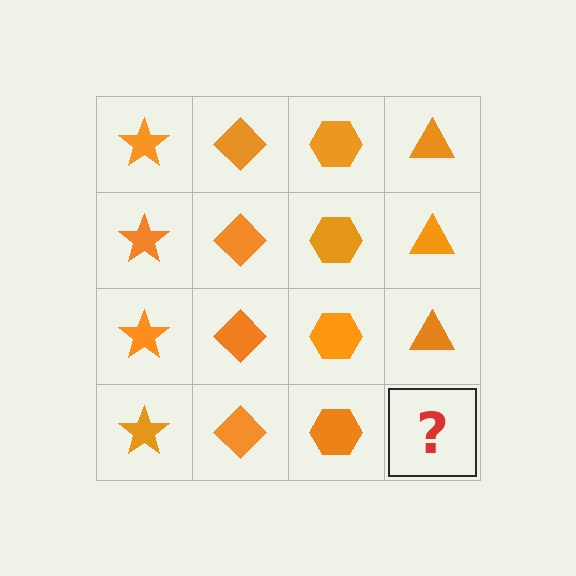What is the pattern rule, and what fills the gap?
The rule is that each column has a consistent shape. The gap should be filled with an orange triangle.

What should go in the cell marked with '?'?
The missing cell should contain an orange triangle.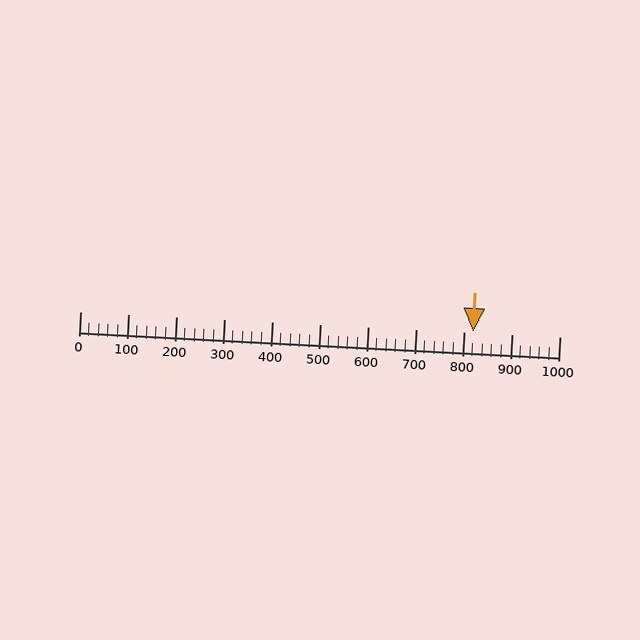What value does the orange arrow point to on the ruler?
The orange arrow points to approximately 820.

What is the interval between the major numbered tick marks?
The major tick marks are spaced 100 units apart.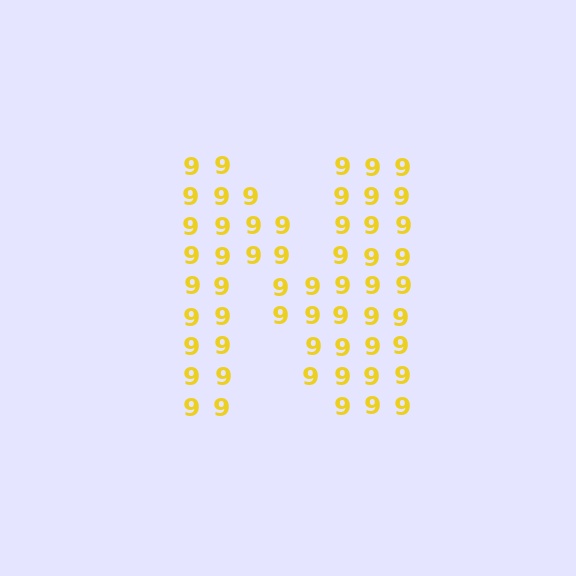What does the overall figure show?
The overall figure shows the letter N.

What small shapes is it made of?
It is made of small digit 9's.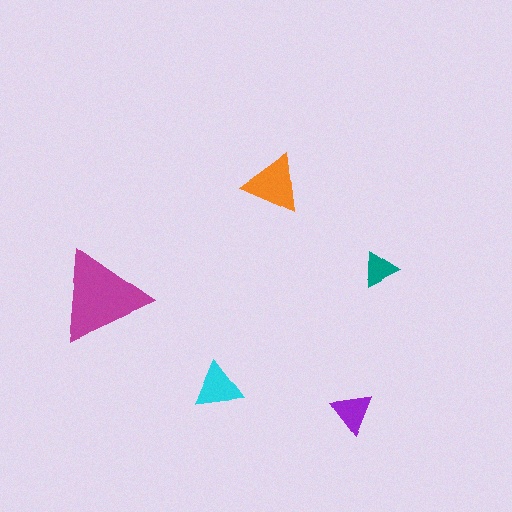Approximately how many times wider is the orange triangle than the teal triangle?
About 1.5 times wider.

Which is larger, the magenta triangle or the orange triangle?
The magenta one.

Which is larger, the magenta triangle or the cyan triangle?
The magenta one.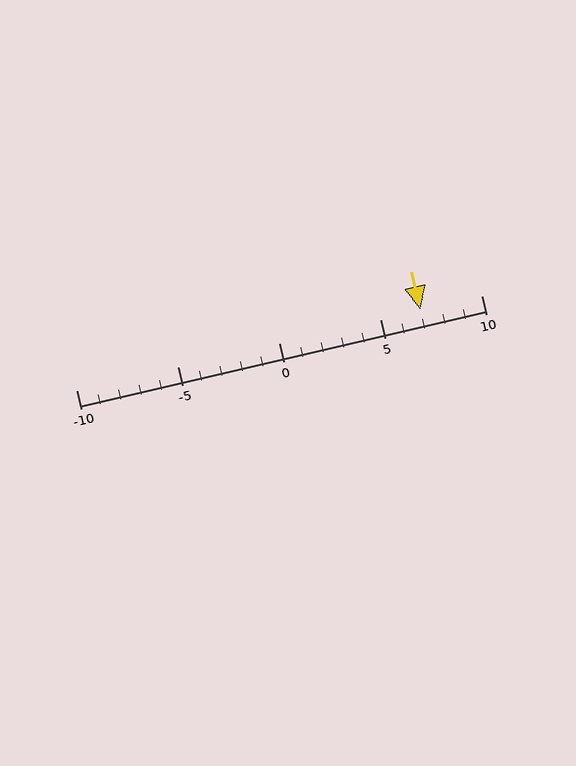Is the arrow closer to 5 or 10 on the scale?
The arrow is closer to 5.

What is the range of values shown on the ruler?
The ruler shows values from -10 to 10.